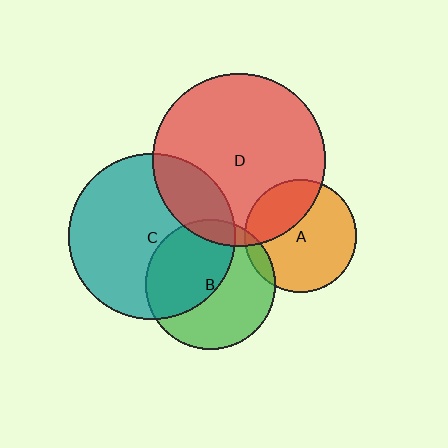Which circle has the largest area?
Circle D (red).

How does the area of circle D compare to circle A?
Approximately 2.3 times.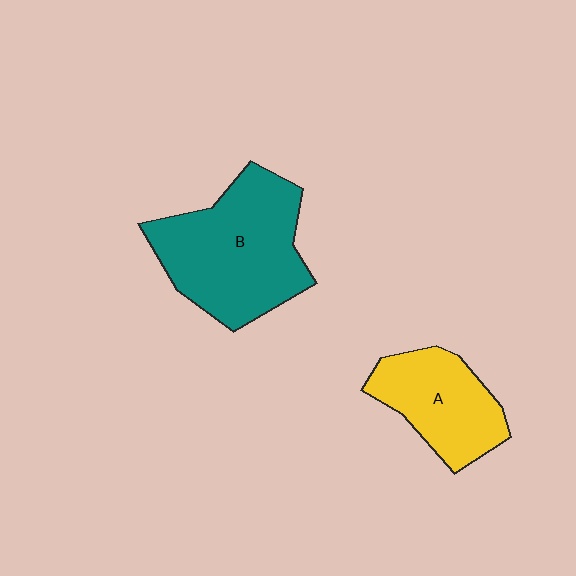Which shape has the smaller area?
Shape A (yellow).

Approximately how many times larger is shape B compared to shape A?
Approximately 1.6 times.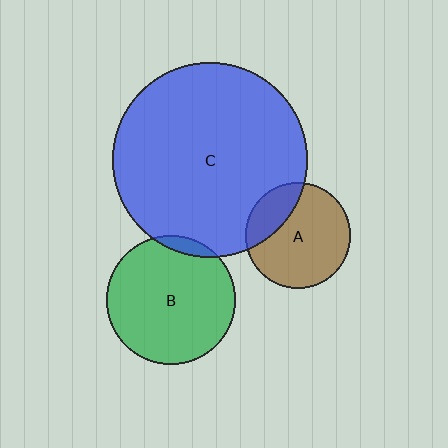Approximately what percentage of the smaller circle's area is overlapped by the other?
Approximately 25%.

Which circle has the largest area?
Circle C (blue).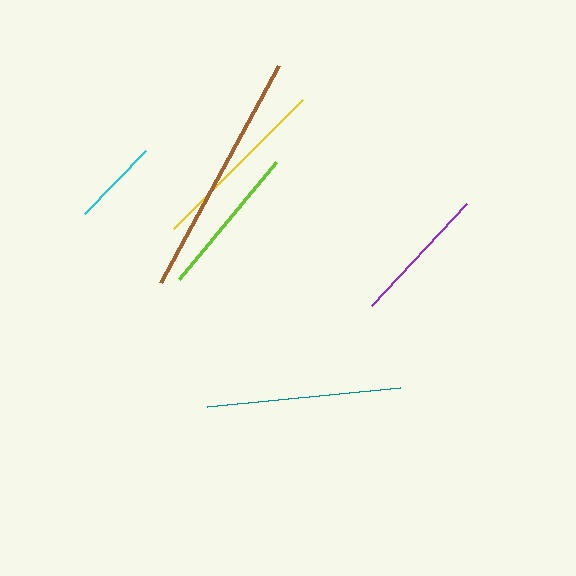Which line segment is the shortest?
The cyan line is the shortest at approximately 88 pixels.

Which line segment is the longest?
The brown line is the longest at approximately 247 pixels.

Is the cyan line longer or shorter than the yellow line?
The yellow line is longer than the cyan line.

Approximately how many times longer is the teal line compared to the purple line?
The teal line is approximately 1.4 times the length of the purple line.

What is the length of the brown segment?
The brown segment is approximately 247 pixels long.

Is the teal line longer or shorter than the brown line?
The brown line is longer than the teal line.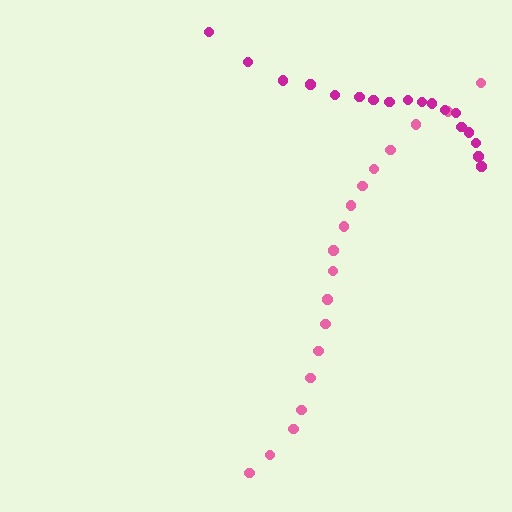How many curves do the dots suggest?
There are 2 distinct paths.